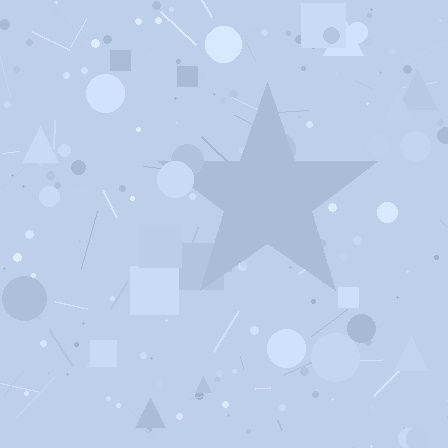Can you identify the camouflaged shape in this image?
The camouflaged shape is a star.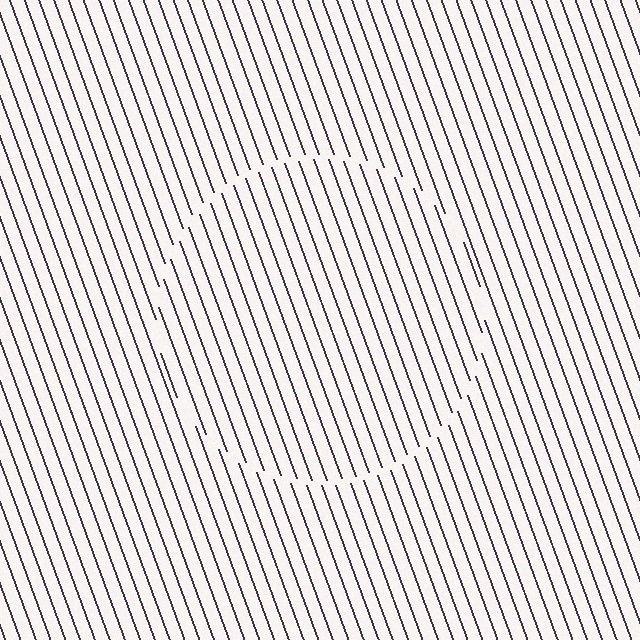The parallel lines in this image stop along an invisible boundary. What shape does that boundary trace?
An illusory circle. The interior of the shape contains the same grating, shifted by half a period — the contour is defined by the phase discontinuity where line-ends from the inner and outer gratings abut.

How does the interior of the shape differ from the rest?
The interior of the shape contains the same grating, shifted by half a period — the contour is defined by the phase discontinuity where line-ends from the inner and outer gratings abut.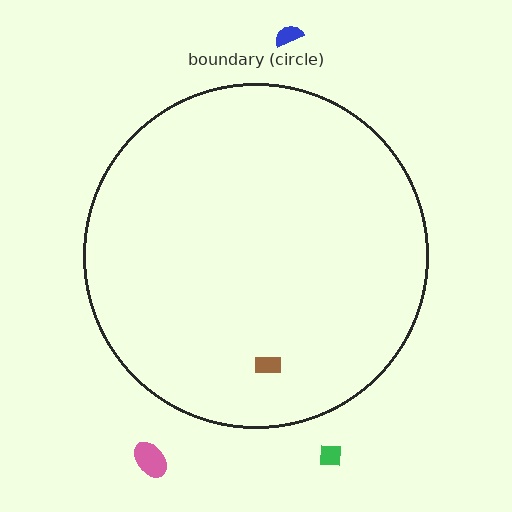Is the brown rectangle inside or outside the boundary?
Inside.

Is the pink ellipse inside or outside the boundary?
Outside.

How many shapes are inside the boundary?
1 inside, 3 outside.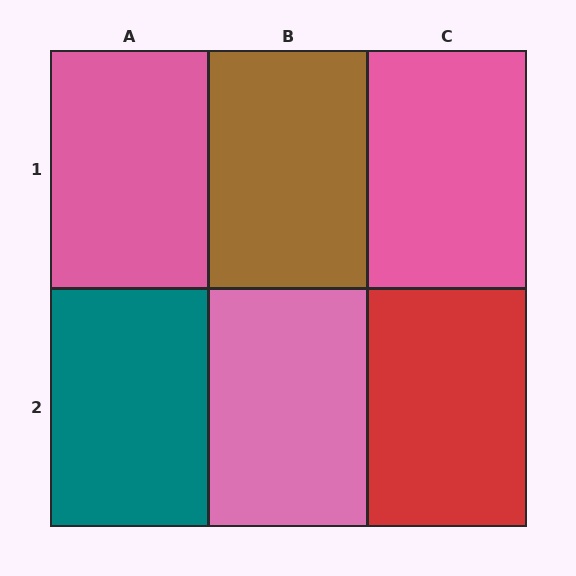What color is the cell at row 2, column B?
Pink.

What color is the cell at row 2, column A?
Teal.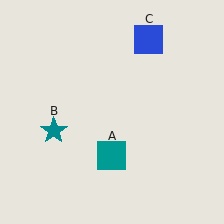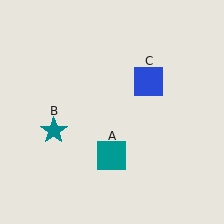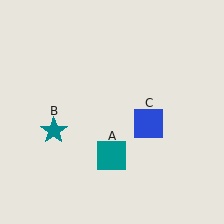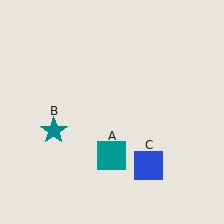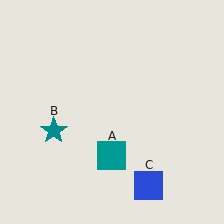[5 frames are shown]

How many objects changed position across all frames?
1 object changed position: blue square (object C).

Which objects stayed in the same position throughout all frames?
Teal square (object A) and teal star (object B) remained stationary.